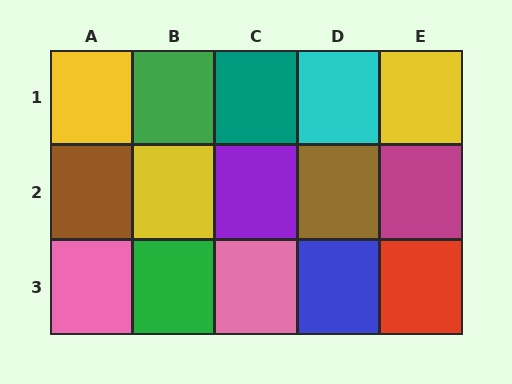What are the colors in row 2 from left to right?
Brown, yellow, purple, brown, magenta.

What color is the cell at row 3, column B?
Green.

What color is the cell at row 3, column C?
Pink.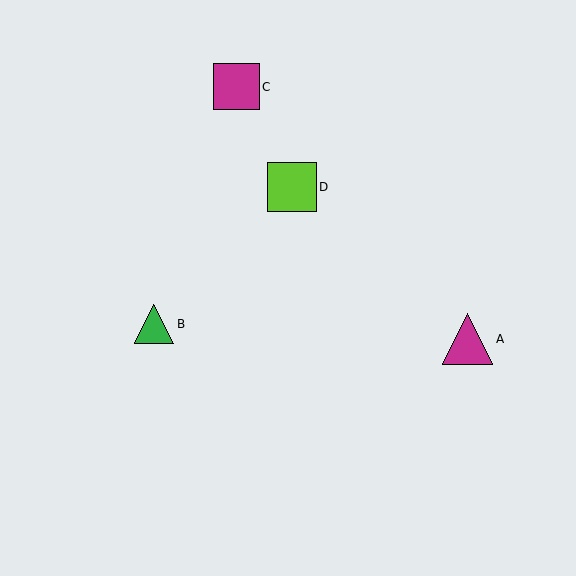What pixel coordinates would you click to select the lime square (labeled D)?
Click at (292, 187) to select the lime square D.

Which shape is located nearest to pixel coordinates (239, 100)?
The magenta square (labeled C) at (237, 87) is nearest to that location.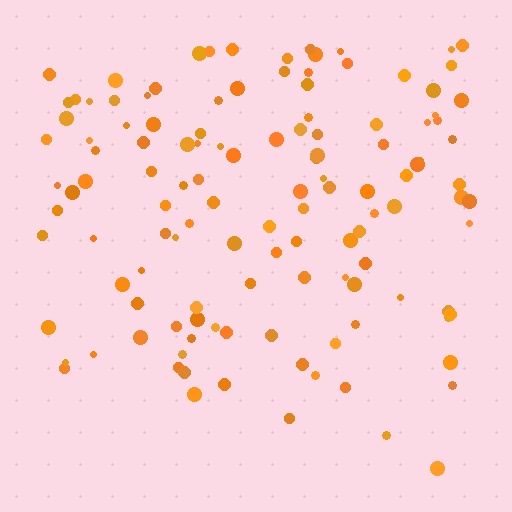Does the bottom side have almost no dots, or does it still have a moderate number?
Still a moderate number, just noticeably fewer than the top.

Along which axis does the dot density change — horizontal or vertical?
Vertical.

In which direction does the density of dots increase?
From bottom to top, with the top side densest.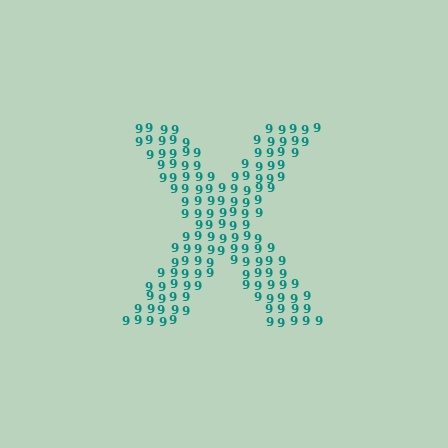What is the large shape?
The large shape is the letter X.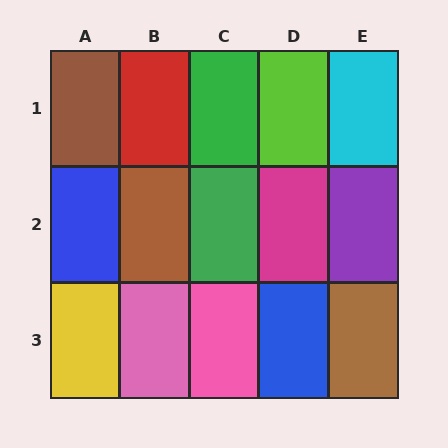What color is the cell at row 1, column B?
Red.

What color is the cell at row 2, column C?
Green.